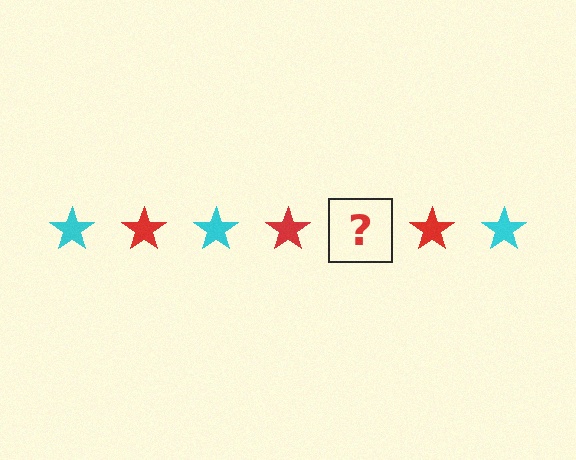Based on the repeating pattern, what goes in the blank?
The blank should be a cyan star.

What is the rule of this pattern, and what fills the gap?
The rule is that the pattern cycles through cyan, red stars. The gap should be filled with a cyan star.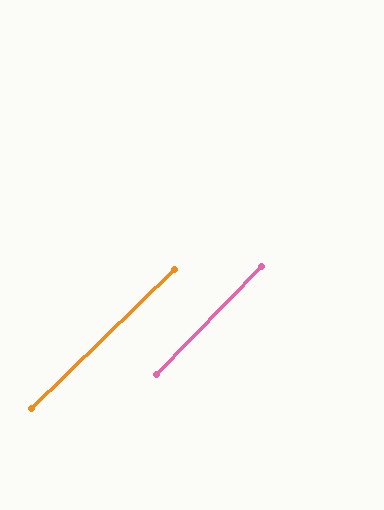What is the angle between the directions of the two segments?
Approximately 2 degrees.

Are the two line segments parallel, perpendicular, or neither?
Parallel — their directions differ by only 1.5°.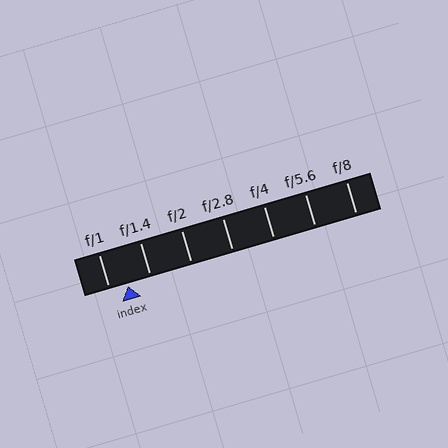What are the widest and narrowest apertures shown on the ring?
The widest aperture shown is f/1 and the narrowest is f/8.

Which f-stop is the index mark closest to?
The index mark is closest to f/1.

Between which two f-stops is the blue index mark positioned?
The index mark is between f/1 and f/1.4.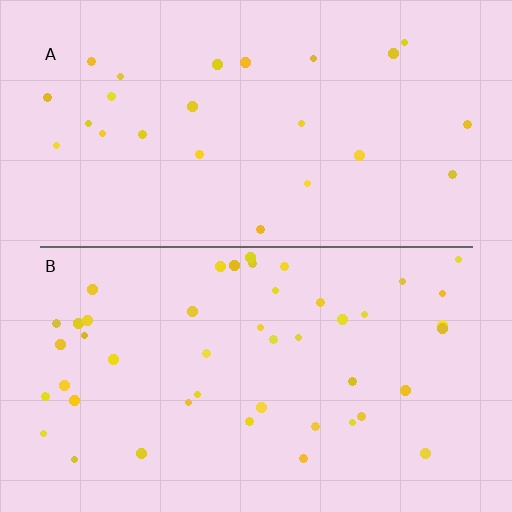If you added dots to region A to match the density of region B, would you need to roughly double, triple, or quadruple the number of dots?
Approximately double.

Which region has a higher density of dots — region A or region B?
B (the bottom).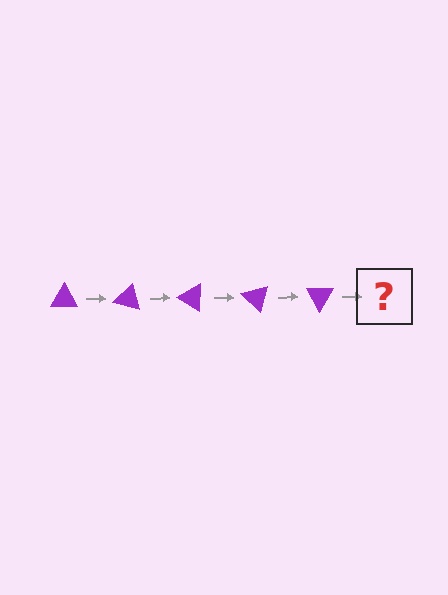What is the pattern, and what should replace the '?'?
The pattern is that the triangle rotates 15 degrees each step. The '?' should be a purple triangle rotated 75 degrees.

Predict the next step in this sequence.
The next step is a purple triangle rotated 75 degrees.